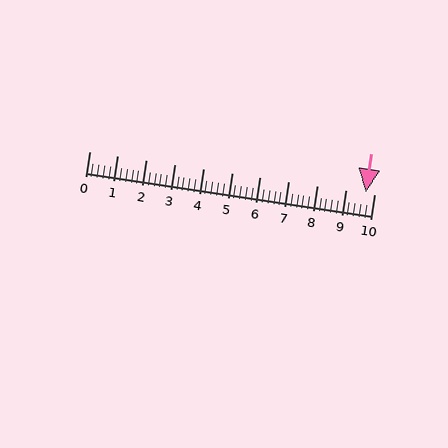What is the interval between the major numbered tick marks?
The major tick marks are spaced 1 units apart.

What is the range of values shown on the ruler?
The ruler shows values from 0 to 10.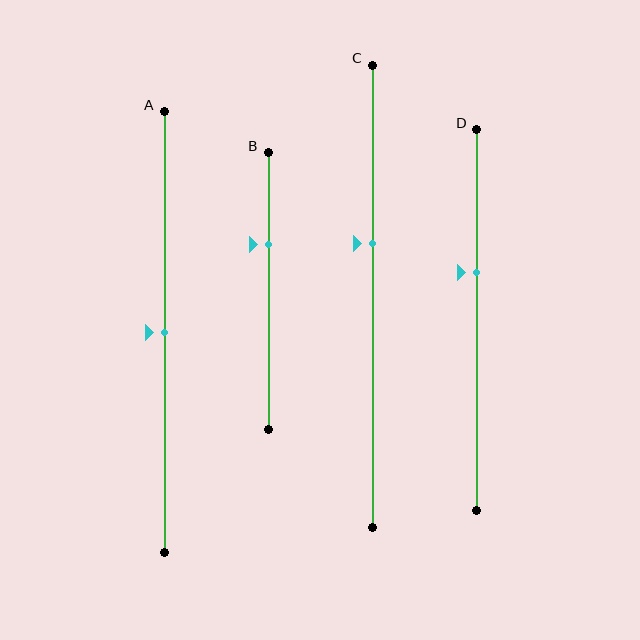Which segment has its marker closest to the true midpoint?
Segment A has its marker closest to the true midpoint.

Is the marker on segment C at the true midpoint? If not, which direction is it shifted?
No, the marker on segment C is shifted upward by about 11% of the segment length.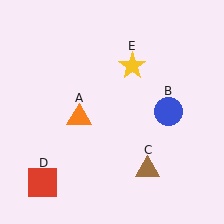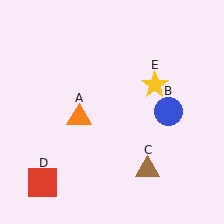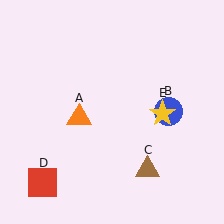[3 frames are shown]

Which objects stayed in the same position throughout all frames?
Orange triangle (object A) and blue circle (object B) and brown triangle (object C) and red square (object D) remained stationary.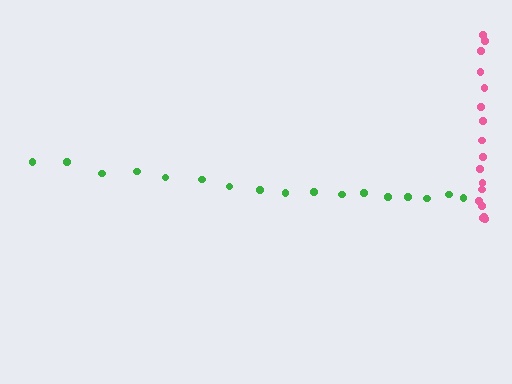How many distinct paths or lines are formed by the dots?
There are 2 distinct paths.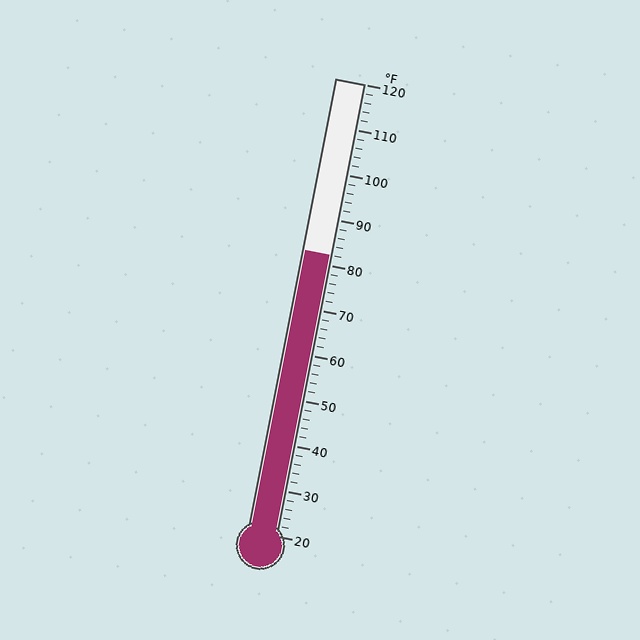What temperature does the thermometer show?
The thermometer shows approximately 82°F.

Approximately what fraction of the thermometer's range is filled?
The thermometer is filled to approximately 60% of its range.